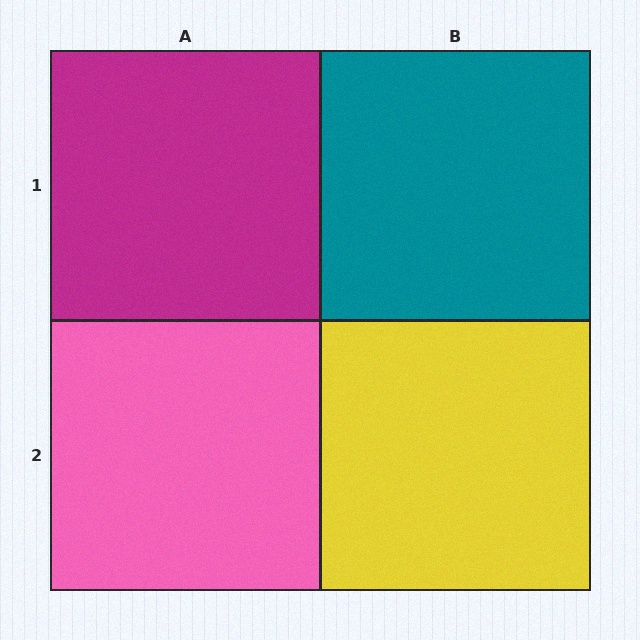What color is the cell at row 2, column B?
Yellow.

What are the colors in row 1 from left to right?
Magenta, teal.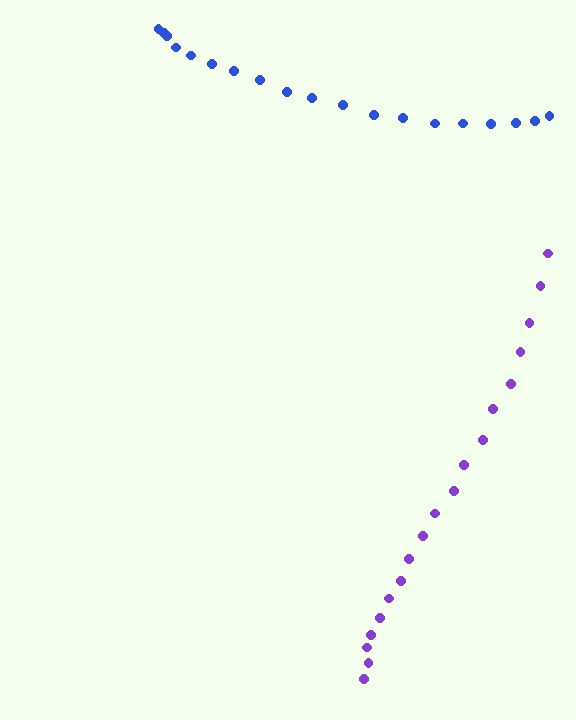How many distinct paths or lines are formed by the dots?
There are 2 distinct paths.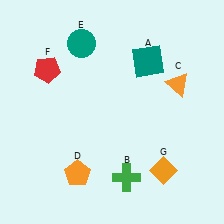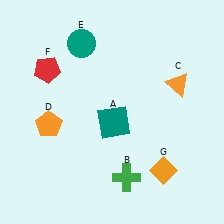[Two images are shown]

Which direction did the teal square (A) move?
The teal square (A) moved down.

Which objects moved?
The objects that moved are: the teal square (A), the orange pentagon (D).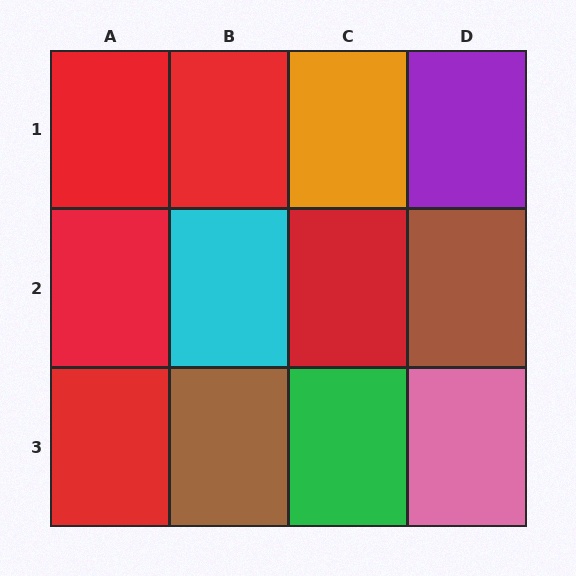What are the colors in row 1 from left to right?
Red, red, orange, purple.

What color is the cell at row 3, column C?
Green.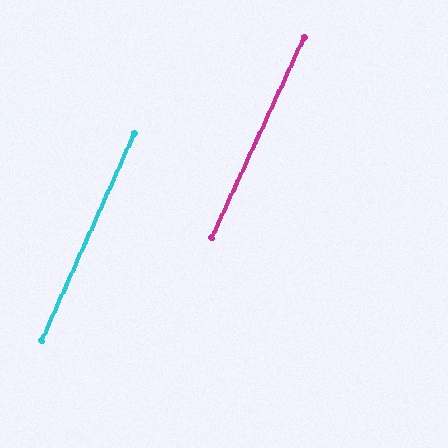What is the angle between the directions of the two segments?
Approximately 1 degree.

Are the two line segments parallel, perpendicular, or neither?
Parallel — their directions differ by only 0.8°.